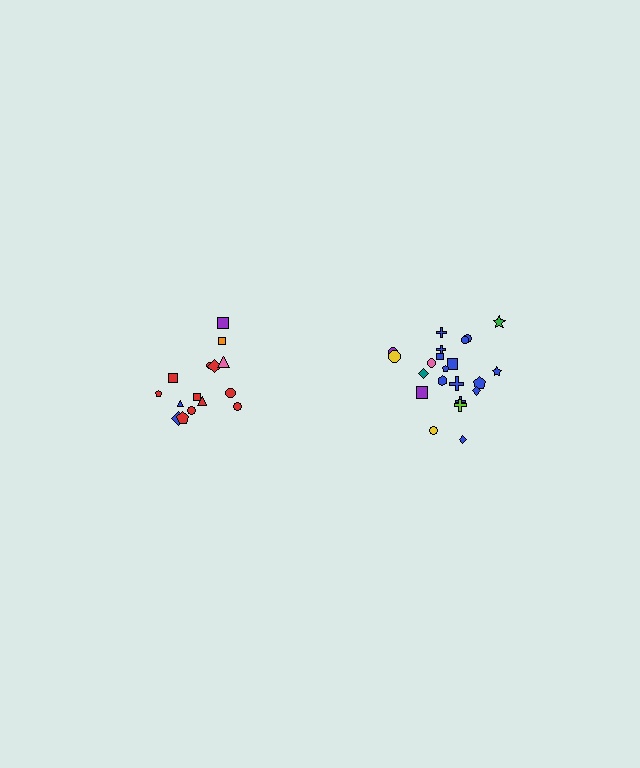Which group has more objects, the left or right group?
The right group.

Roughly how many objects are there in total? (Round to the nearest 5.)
Roughly 35 objects in total.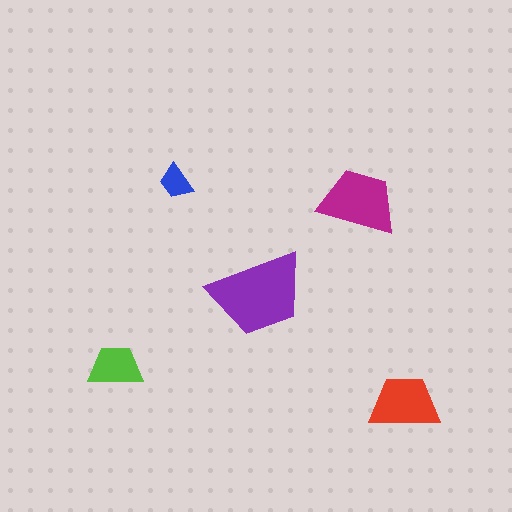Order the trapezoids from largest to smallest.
the purple one, the magenta one, the red one, the lime one, the blue one.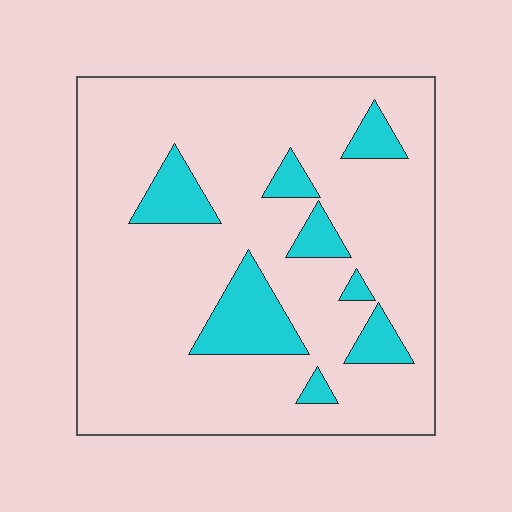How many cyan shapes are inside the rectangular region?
8.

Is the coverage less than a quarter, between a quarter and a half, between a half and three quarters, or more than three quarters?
Less than a quarter.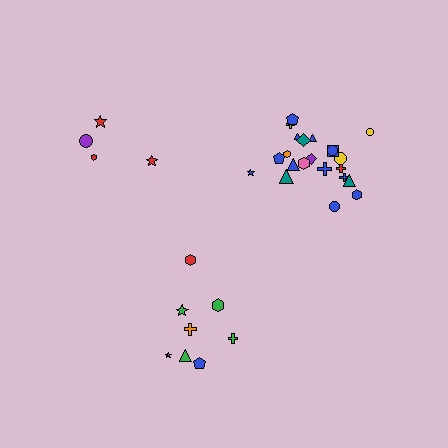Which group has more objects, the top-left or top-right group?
The top-right group.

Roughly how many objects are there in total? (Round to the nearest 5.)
Roughly 35 objects in total.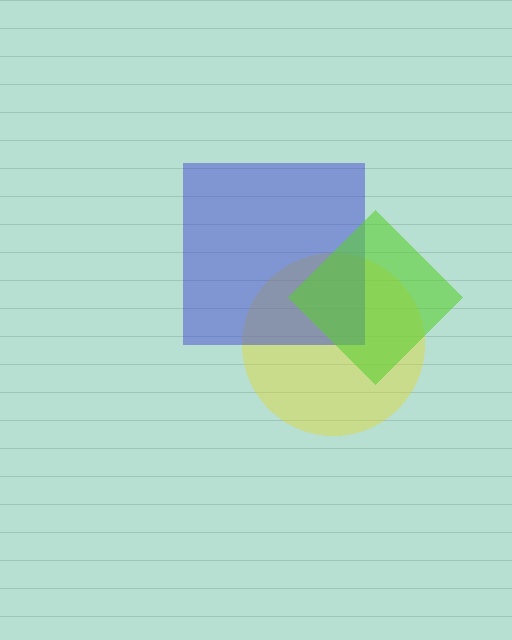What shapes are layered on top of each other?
The layered shapes are: a yellow circle, a blue square, a lime diamond.